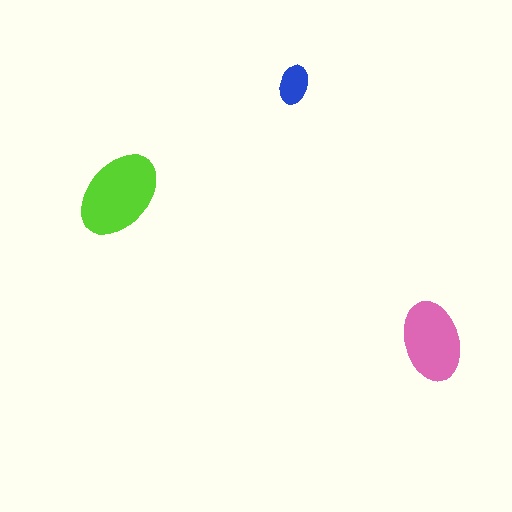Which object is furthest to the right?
The pink ellipse is rightmost.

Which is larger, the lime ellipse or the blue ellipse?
The lime one.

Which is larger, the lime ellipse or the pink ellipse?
The lime one.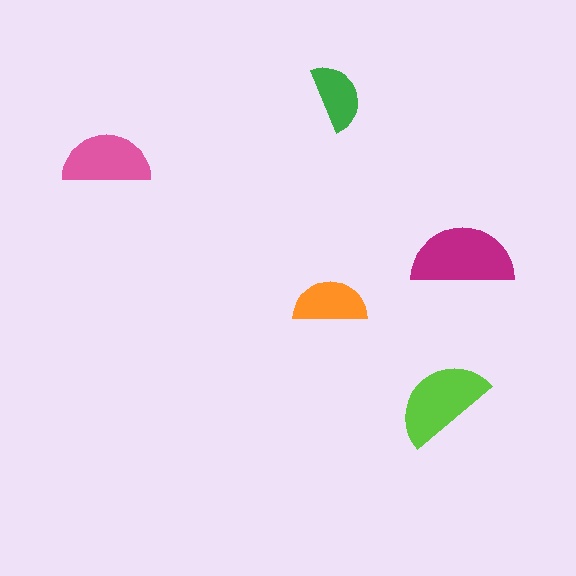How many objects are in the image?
There are 5 objects in the image.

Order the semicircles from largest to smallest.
the magenta one, the lime one, the pink one, the orange one, the green one.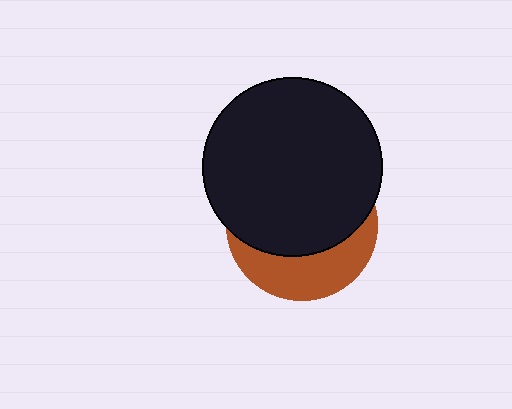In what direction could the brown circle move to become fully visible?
The brown circle could move down. That would shift it out from behind the black circle entirely.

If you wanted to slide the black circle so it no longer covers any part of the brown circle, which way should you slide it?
Slide it up — that is the most direct way to separate the two shapes.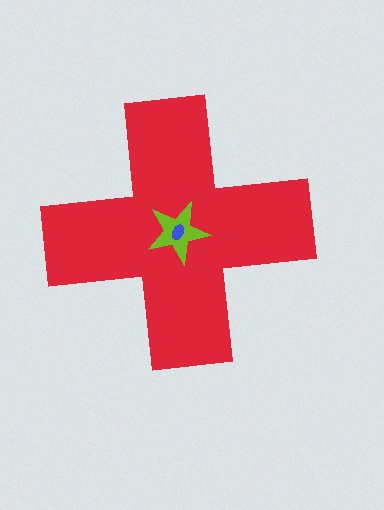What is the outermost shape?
The red cross.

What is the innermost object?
The blue ellipse.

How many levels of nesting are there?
3.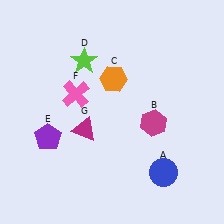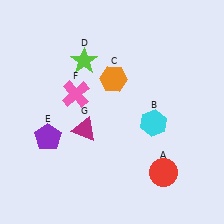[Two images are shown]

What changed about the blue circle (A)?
In Image 1, A is blue. In Image 2, it changed to red.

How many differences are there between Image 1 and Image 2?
There are 2 differences between the two images.